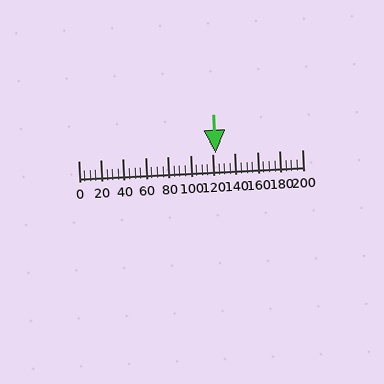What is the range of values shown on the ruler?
The ruler shows values from 0 to 200.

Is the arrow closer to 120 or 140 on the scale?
The arrow is closer to 120.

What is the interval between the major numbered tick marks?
The major tick marks are spaced 20 units apart.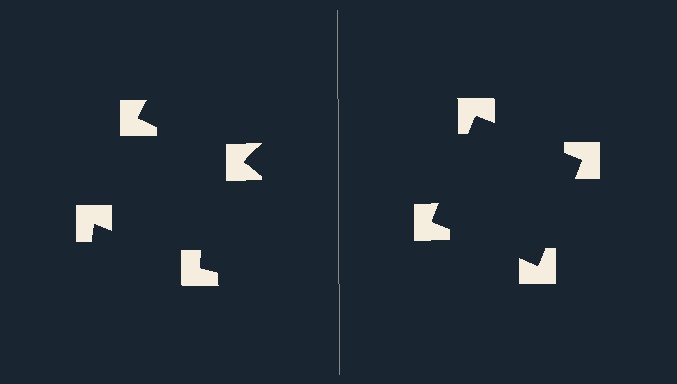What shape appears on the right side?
An illusory square.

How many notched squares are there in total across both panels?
8 — 4 on each side.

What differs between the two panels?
The notched squares are positioned identically on both sides; only the wedge orientations differ. On the right they align to a square; on the left they are misaligned.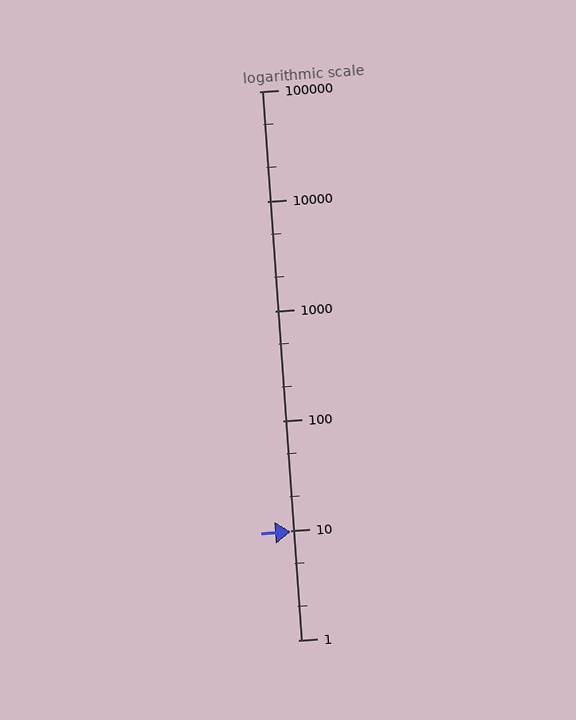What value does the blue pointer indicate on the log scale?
The pointer indicates approximately 9.7.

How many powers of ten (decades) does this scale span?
The scale spans 5 decades, from 1 to 100000.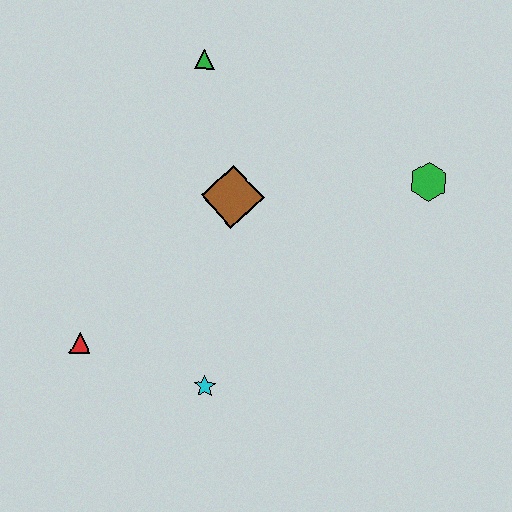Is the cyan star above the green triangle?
No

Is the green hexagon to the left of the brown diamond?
No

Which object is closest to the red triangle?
The cyan star is closest to the red triangle.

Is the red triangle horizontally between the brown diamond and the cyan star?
No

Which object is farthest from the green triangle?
The cyan star is farthest from the green triangle.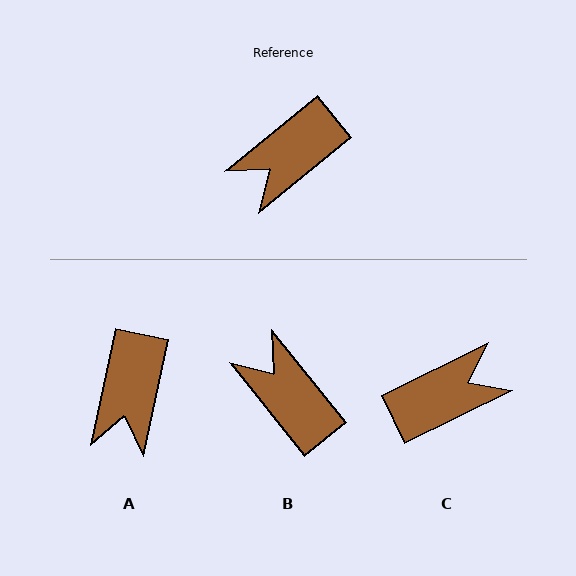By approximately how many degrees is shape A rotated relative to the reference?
Approximately 39 degrees counter-clockwise.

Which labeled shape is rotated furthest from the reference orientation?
C, about 167 degrees away.